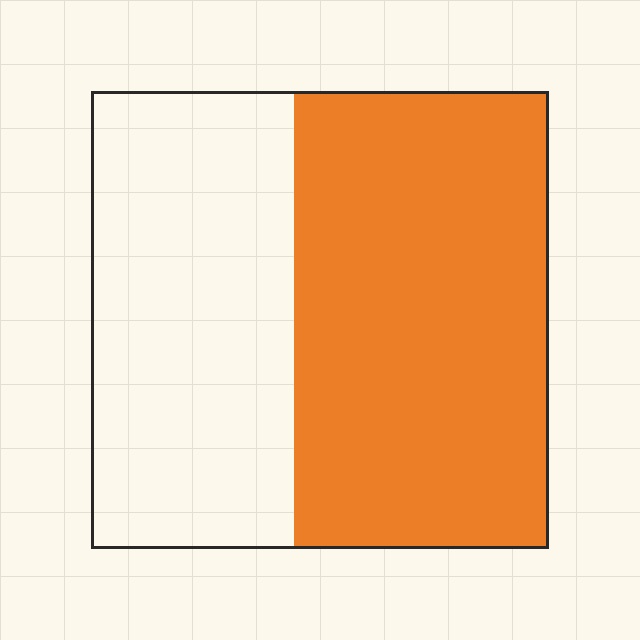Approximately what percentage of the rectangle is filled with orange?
Approximately 55%.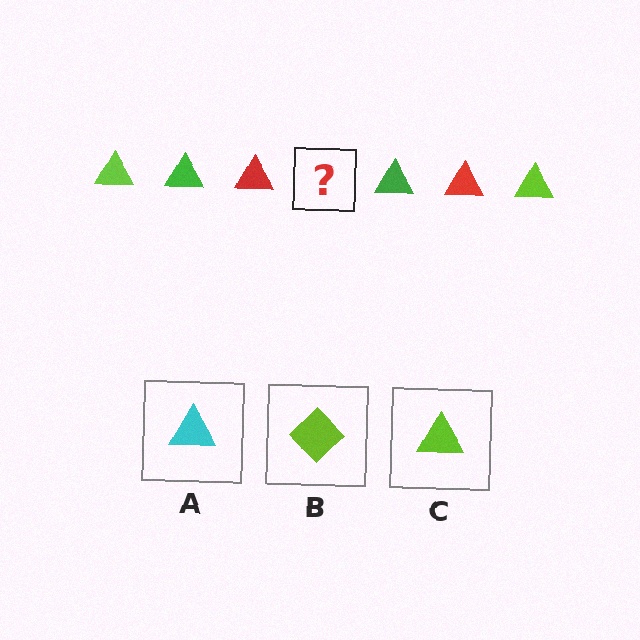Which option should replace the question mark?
Option C.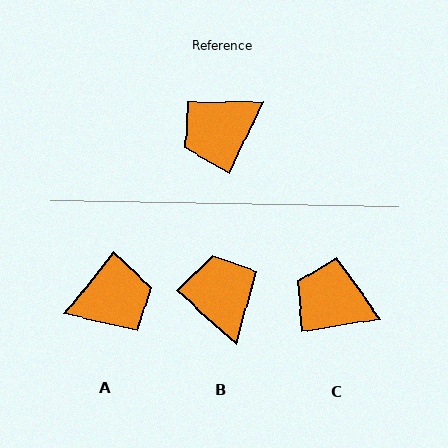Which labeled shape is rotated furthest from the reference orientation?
A, about 167 degrees away.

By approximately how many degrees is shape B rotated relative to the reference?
Approximately 106 degrees clockwise.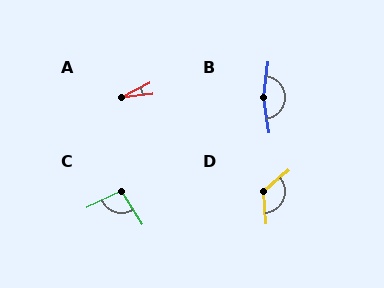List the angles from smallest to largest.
A (21°), C (98°), D (125°), B (163°).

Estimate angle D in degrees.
Approximately 125 degrees.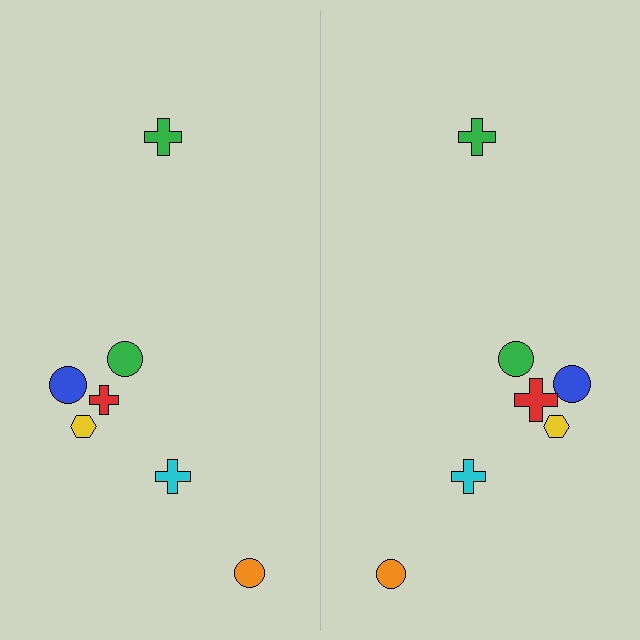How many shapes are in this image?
There are 14 shapes in this image.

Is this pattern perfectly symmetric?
No, the pattern is not perfectly symmetric. The red cross on the right side has a different size than its mirror counterpart.